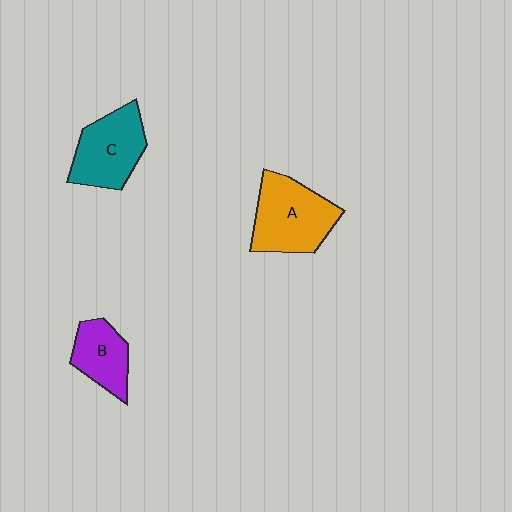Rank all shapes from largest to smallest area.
From largest to smallest: A (orange), C (teal), B (purple).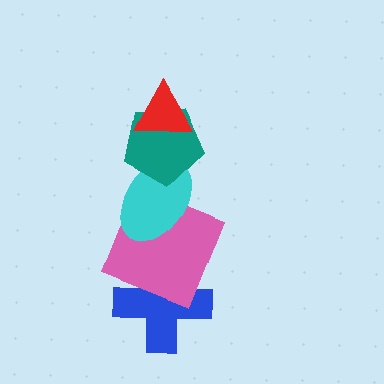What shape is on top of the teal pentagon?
The red triangle is on top of the teal pentagon.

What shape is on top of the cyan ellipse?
The teal pentagon is on top of the cyan ellipse.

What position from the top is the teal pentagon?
The teal pentagon is 2nd from the top.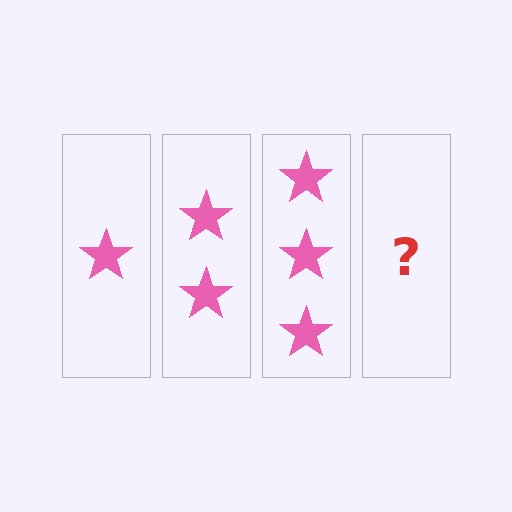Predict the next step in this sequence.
The next step is 4 stars.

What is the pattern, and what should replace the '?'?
The pattern is that each step adds one more star. The '?' should be 4 stars.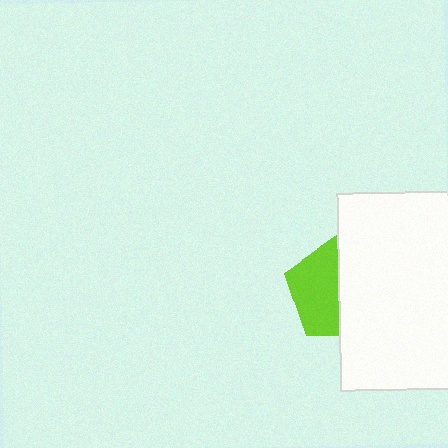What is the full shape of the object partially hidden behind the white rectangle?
The partially hidden object is a lime pentagon.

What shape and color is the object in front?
The object in front is a white rectangle.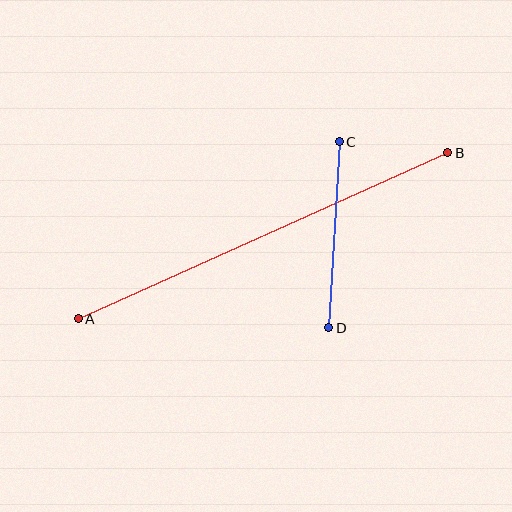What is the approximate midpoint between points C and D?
The midpoint is at approximately (334, 235) pixels.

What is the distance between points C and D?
The distance is approximately 186 pixels.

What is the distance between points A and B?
The distance is approximately 405 pixels.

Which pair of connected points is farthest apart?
Points A and B are farthest apart.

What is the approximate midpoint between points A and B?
The midpoint is at approximately (263, 236) pixels.